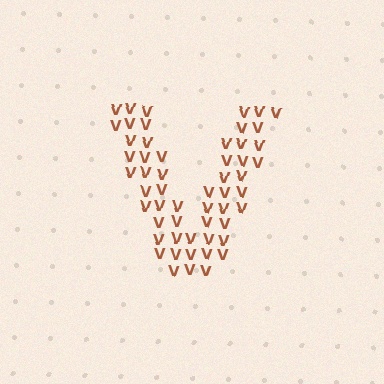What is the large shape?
The large shape is the letter V.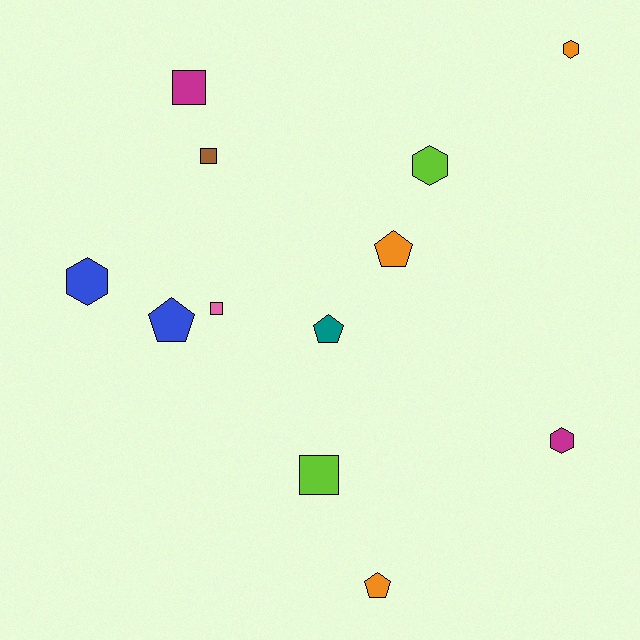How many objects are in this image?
There are 12 objects.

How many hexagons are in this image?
There are 4 hexagons.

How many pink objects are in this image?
There is 1 pink object.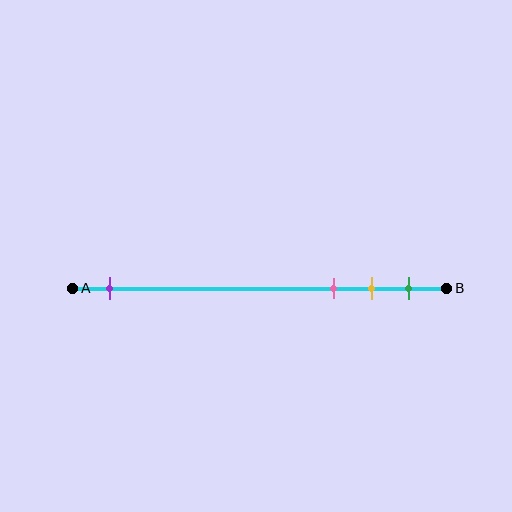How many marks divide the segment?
There are 4 marks dividing the segment.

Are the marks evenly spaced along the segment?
No, the marks are not evenly spaced.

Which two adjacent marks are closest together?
The yellow and green marks are the closest adjacent pair.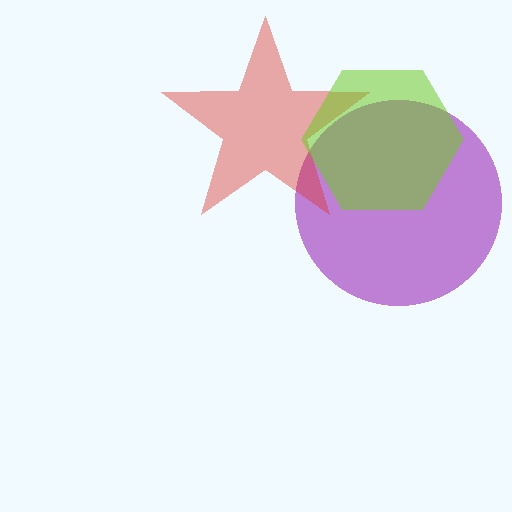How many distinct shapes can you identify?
There are 3 distinct shapes: a purple circle, a red star, a lime hexagon.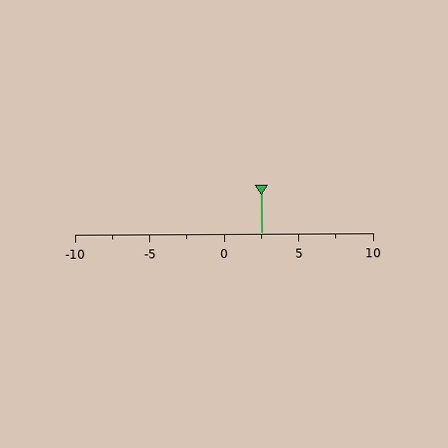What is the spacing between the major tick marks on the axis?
The major ticks are spaced 5 apart.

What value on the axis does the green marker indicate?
The marker indicates approximately 2.5.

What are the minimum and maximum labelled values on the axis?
The axis runs from -10 to 10.